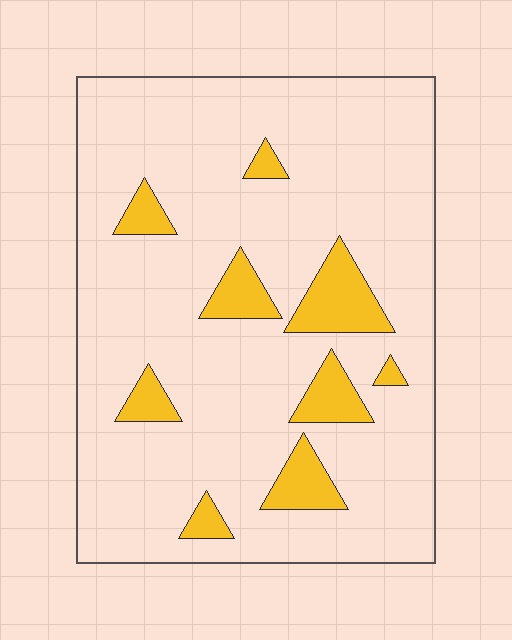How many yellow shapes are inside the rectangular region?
9.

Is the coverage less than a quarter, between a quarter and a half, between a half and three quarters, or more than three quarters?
Less than a quarter.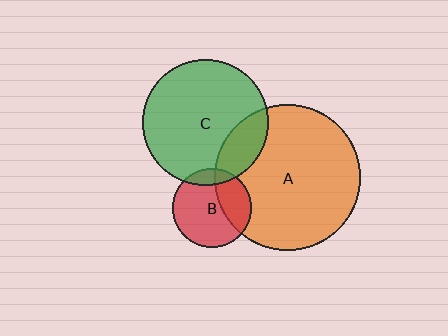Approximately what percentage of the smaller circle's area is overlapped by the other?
Approximately 30%.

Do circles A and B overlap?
Yes.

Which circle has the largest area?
Circle A (orange).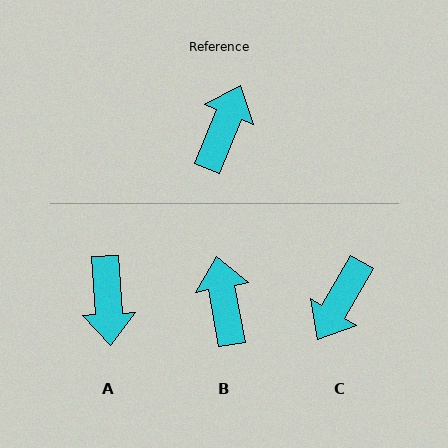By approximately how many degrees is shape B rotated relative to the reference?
Approximately 32 degrees counter-clockwise.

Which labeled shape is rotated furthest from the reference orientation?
C, about 172 degrees away.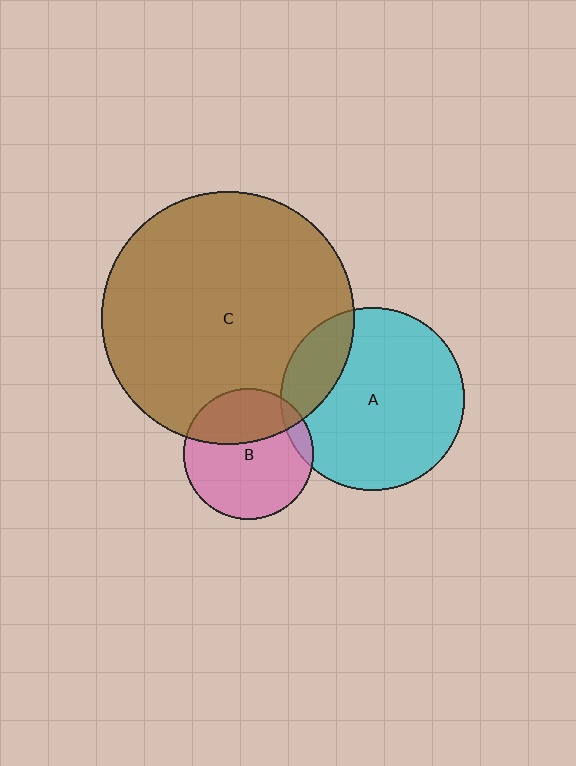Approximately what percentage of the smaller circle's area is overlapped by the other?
Approximately 20%.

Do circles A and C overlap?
Yes.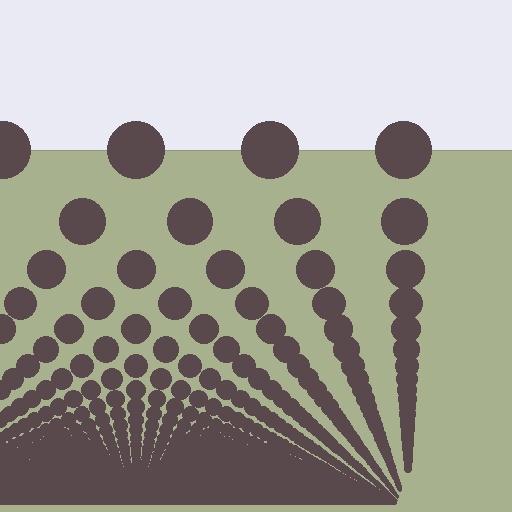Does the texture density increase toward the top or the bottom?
Density increases toward the bottom.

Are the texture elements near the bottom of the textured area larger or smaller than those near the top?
Smaller. The gradient is inverted — elements near the bottom are smaller and denser.